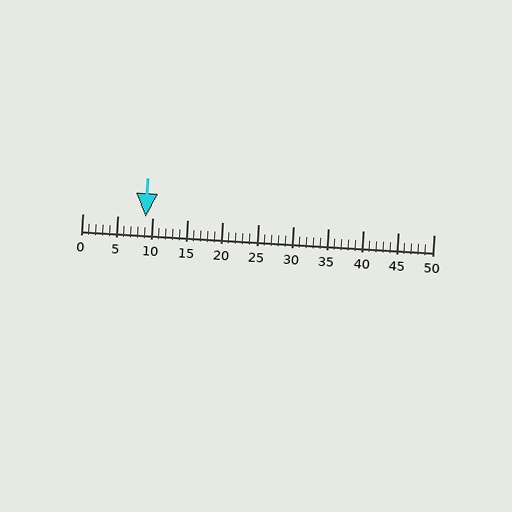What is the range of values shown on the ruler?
The ruler shows values from 0 to 50.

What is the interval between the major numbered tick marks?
The major tick marks are spaced 5 units apart.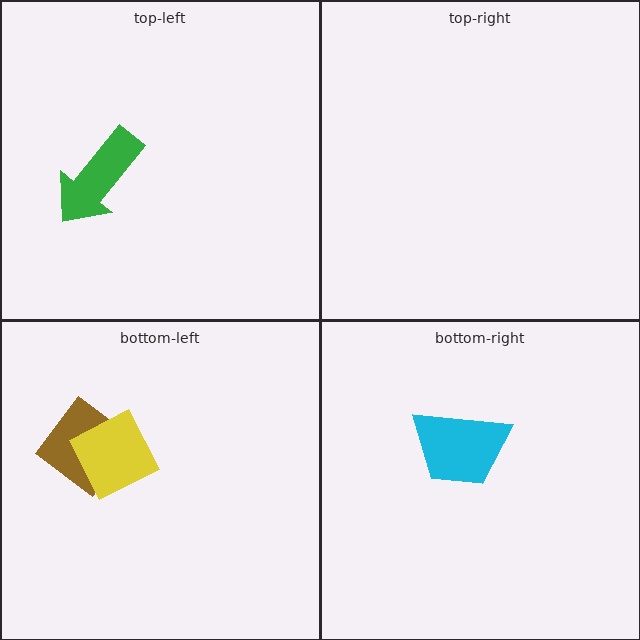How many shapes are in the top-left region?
1.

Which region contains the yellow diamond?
The bottom-left region.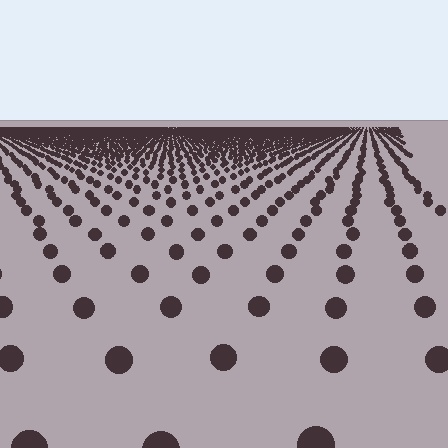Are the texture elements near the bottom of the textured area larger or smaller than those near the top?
Larger. Near the bottom, elements are closer to the viewer and appear at a bigger on-screen size.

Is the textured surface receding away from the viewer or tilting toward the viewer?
The surface is receding away from the viewer. Texture elements get smaller and denser toward the top.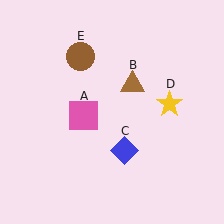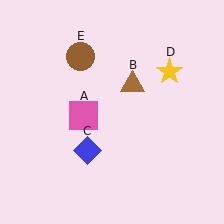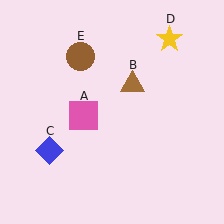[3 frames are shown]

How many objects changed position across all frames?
2 objects changed position: blue diamond (object C), yellow star (object D).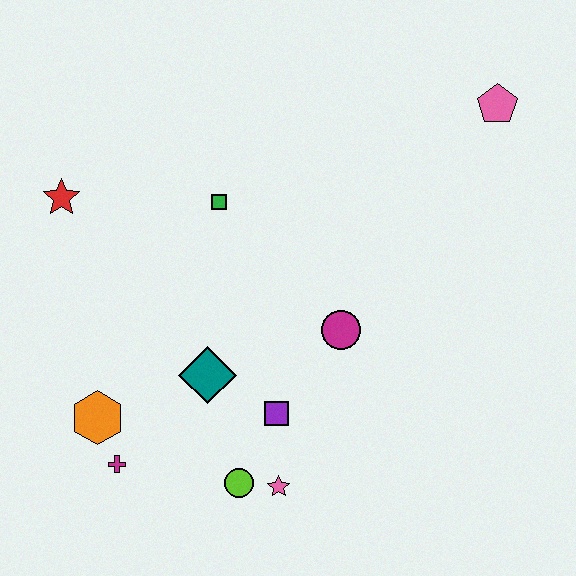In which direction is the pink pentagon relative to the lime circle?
The pink pentagon is above the lime circle.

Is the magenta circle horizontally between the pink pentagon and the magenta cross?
Yes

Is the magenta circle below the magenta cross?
No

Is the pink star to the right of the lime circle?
Yes